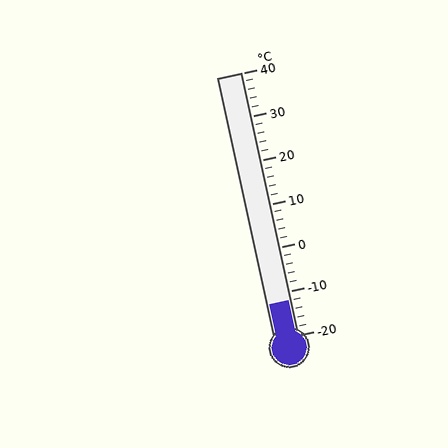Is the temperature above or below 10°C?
The temperature is below 10°C.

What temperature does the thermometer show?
The thermometer shows approximately -12°C.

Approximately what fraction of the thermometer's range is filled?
The thermometer is filled to approximately 15% of its range.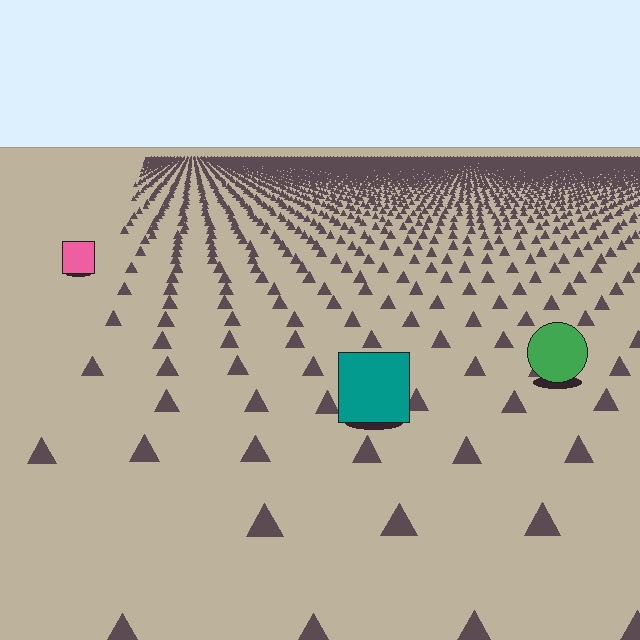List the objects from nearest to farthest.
From nearest to farthest: the teal square, the green circle, the pink square.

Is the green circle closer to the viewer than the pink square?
Yes. The green circle is closer — you can tell from the texture gradient: the ground texture is coarser near it.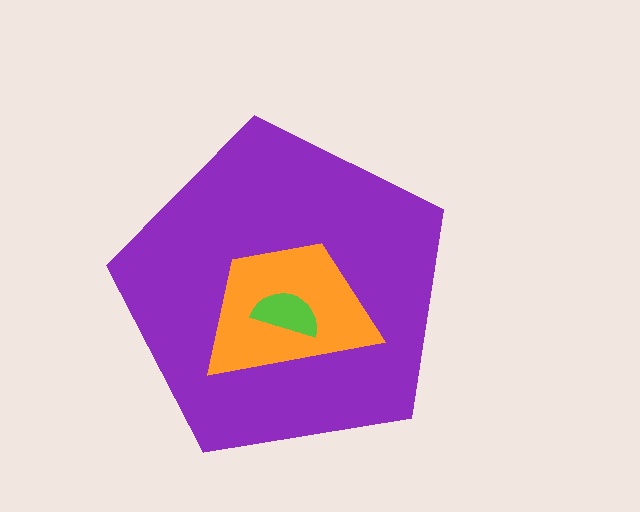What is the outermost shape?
The purple pentagon.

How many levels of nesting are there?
3.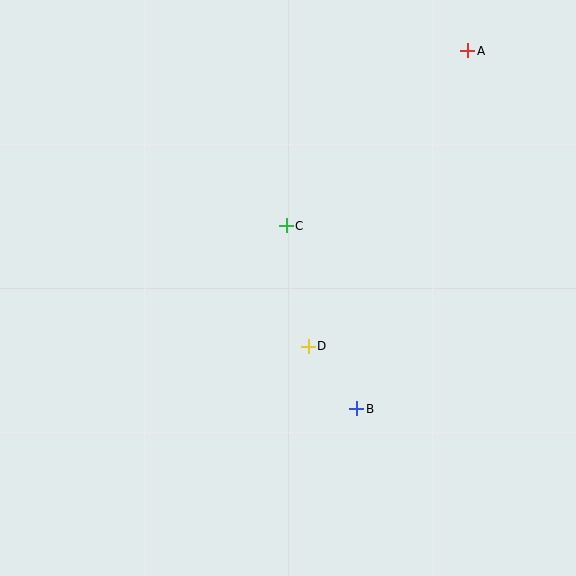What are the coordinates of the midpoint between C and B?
The midpoint between C and B is at (322, 317).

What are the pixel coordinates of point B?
Point B is at (357, 409).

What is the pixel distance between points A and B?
The distance between A and B is 375 pixels.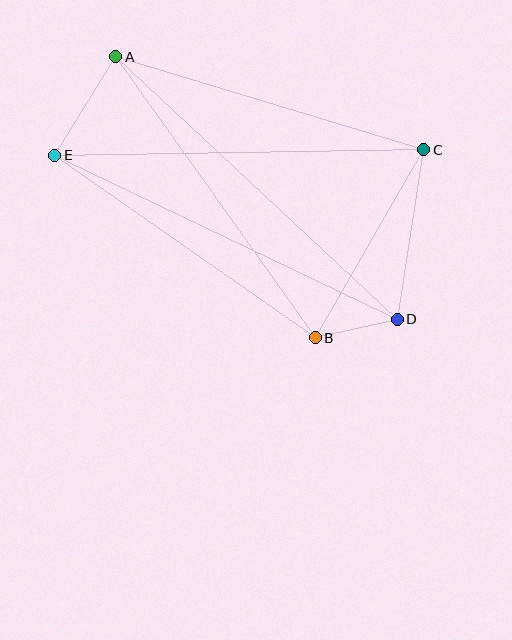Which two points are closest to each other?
Points B and D are closest to each other.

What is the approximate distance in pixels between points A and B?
The distance between A and B is approximately 344 pixels.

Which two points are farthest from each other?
Points A and D are farthest from each other.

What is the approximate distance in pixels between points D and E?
The distance between D and E is approximately 380 pixels.